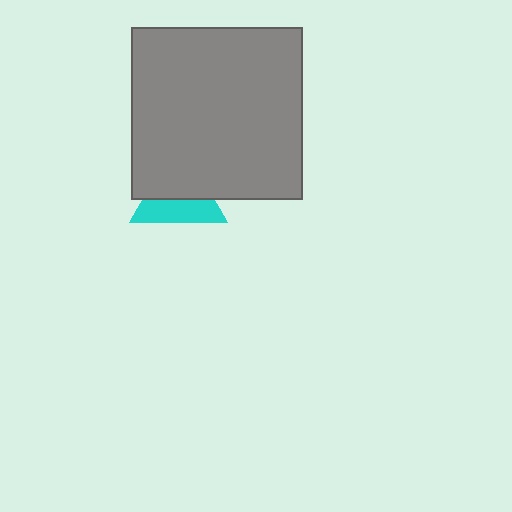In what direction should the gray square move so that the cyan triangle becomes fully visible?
The gray square should move up. That is the shortest direction to clear the overlap and leave the cyan triangle fully visible.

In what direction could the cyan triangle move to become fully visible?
The cyan triangle could move down. That would shift it out from behind the gray square entirely.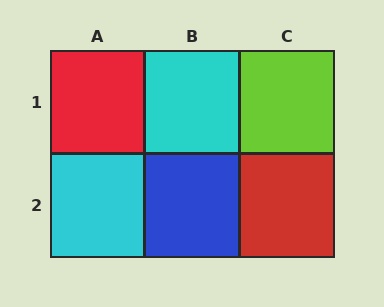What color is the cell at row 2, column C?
Red.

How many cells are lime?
1 cell is lime.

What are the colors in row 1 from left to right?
Red, cyan, lime.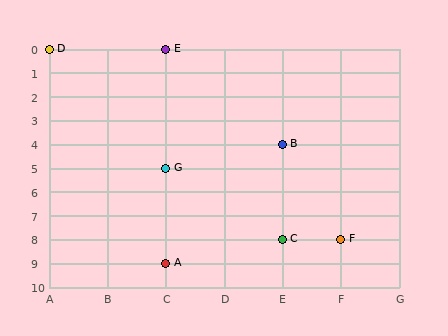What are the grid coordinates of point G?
Point G is at grid coordinates (C, 5).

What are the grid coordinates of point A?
Point A is at grid coordinates (C, 9).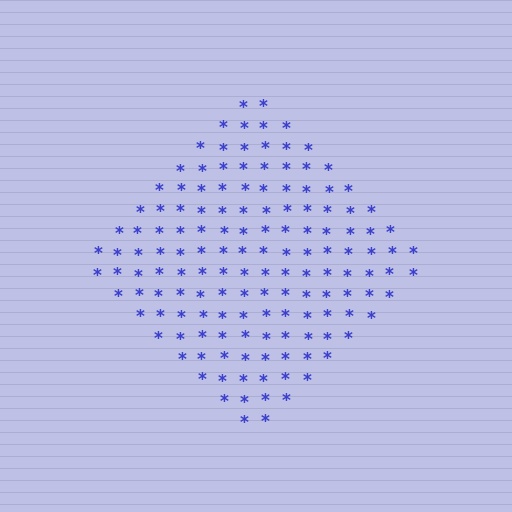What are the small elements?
The small elements are asterisks.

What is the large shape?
The large shape is a diamond.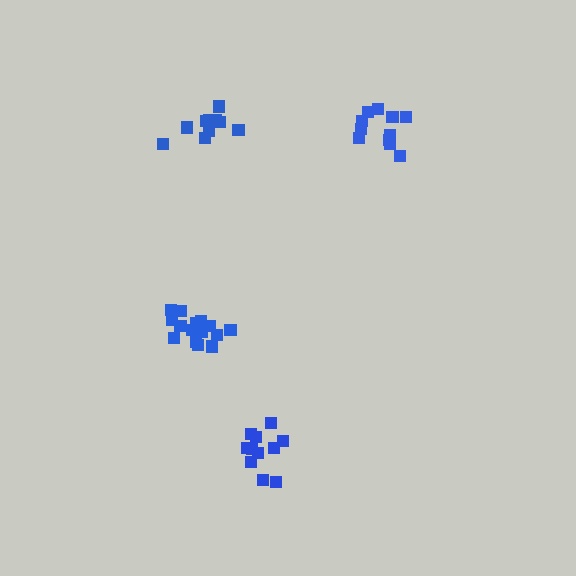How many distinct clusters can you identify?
There are 4 distinct clusters.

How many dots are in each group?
Group 1: 11 dots, Group 2: 11 dots, Group 3: 11 dots, Group 4: 15 dots (48 total).